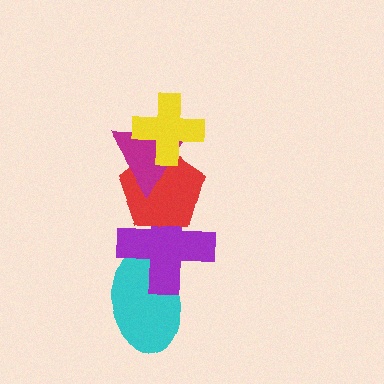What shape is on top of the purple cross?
The red pentagon is on top of the purple cross.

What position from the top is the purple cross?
The purple cross is 4th from the top.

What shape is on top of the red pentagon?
The magenta triangle is on top of the red pentagon.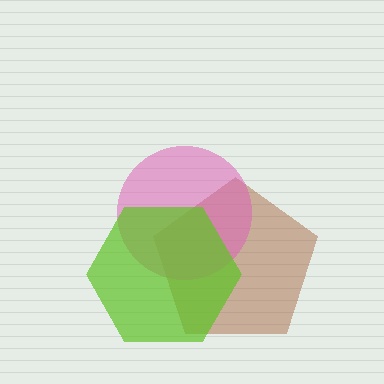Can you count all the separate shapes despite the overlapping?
Yes, there are 3 separate shapes.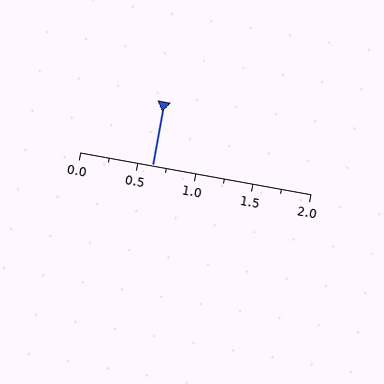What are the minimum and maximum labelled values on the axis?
The axis runs from 0.0 to 2.0.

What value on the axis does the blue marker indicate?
The marker indicates approximately 0.62.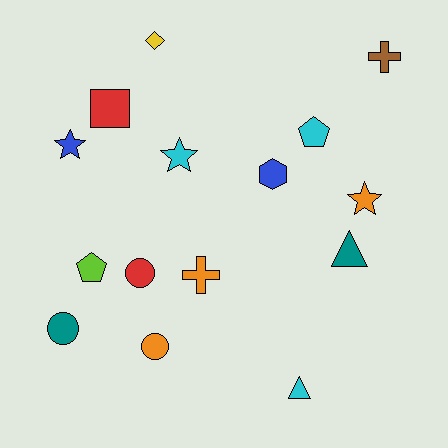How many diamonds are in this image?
There is 1 diamond.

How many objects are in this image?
There are 15 objects.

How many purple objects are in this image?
There are no purple objects.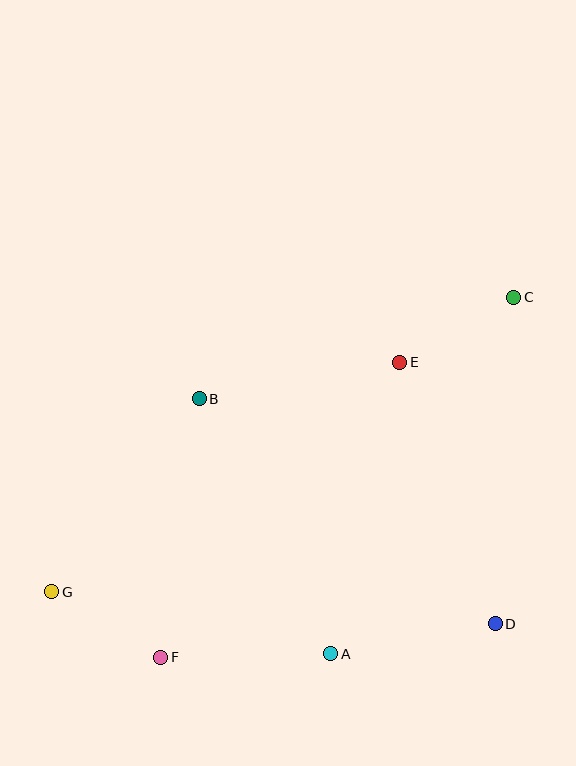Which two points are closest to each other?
Points F and G are closest to each other.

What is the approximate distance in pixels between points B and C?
The distance between B and C is approximately 331 pixels.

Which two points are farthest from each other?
Points C and G are farthest from each other.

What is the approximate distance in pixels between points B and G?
The distance between B and G is approximately 243 pixels.